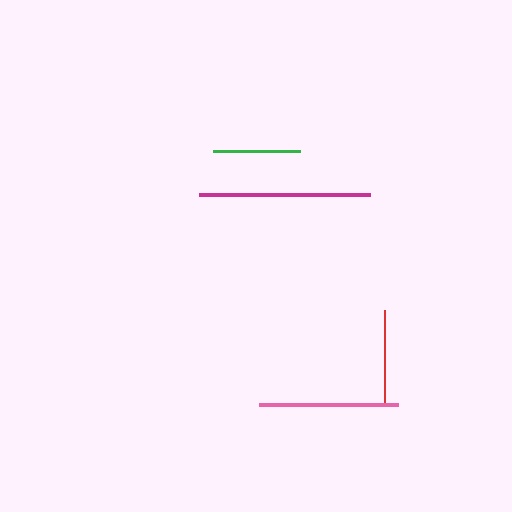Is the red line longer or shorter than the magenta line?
The magenta line is longer than the red line.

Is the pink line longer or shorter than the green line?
The pink line is longer than the green line.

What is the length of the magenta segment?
The magenta segment is approximately 171 pixels long.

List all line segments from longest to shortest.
From longest to shortest: magenta, pink, red, green.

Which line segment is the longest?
The magenta line is the longest at approximately 171 pixels.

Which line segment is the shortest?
The green line is the shortest at approximately 87 pixels.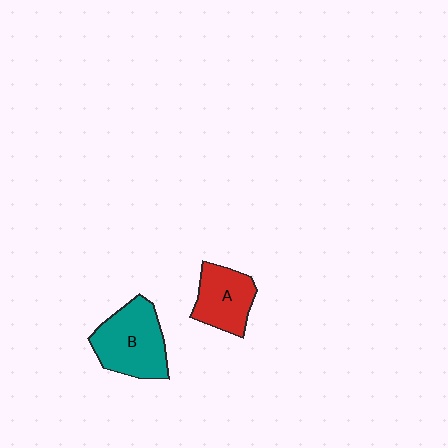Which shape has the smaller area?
Shape A (red).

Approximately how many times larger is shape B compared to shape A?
Approximately 1.4 times.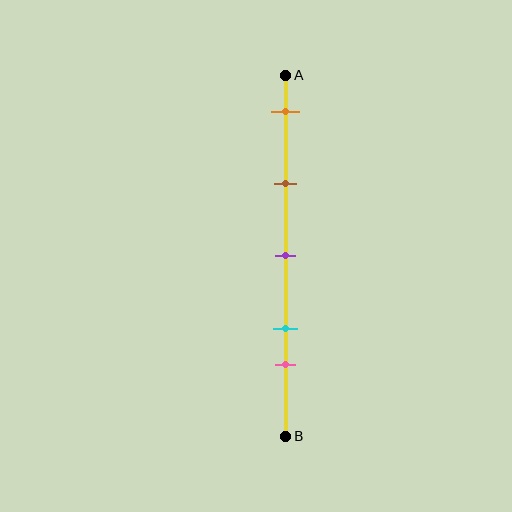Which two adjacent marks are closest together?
The cyan and pink marks are the closest adjacent pair.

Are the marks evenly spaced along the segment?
No, the marks are not evenly spaced.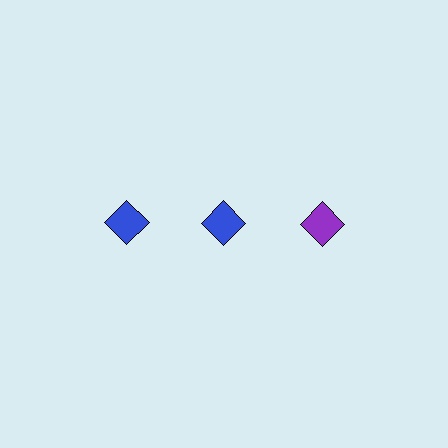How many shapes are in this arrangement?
There are 3 shapes arranged in a grid pattern.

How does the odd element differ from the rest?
It has a different color: purple instead of blue.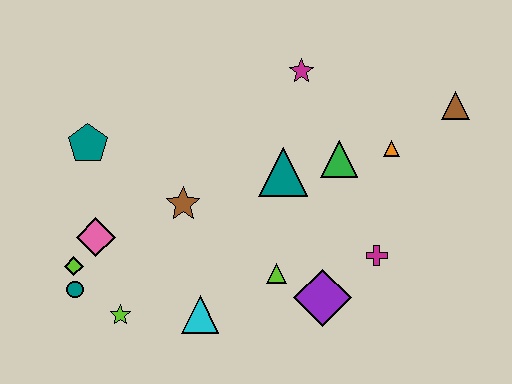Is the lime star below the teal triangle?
Yes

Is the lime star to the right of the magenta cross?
No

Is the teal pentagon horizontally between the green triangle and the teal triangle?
No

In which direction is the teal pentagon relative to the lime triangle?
The teal pentagon is to the left of the lime triangle.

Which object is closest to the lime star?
The teal circle is closest to the lime star.